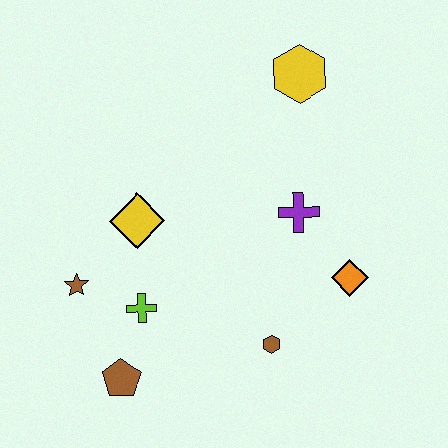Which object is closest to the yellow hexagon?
The purple cross is closest to the yellow hexagon.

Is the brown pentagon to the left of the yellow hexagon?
Yes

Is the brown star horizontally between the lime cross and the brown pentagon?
No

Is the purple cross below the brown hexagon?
No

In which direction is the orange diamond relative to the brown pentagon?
The orange diamond is to the right of the brown pentagon.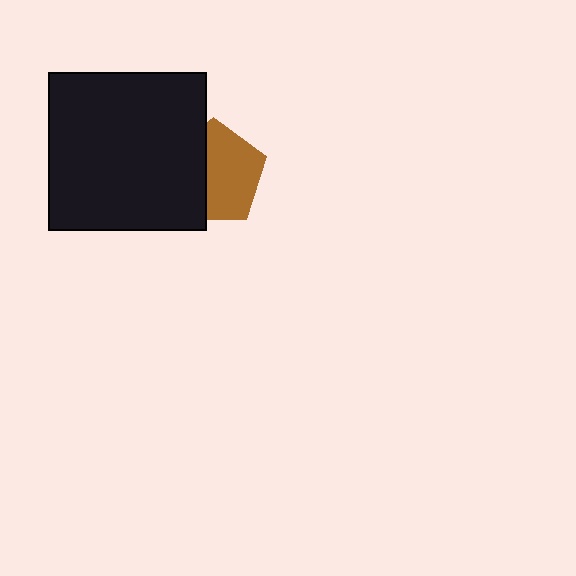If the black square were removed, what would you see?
You would see the complete brown pentagon.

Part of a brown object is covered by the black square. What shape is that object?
It is a pentagon.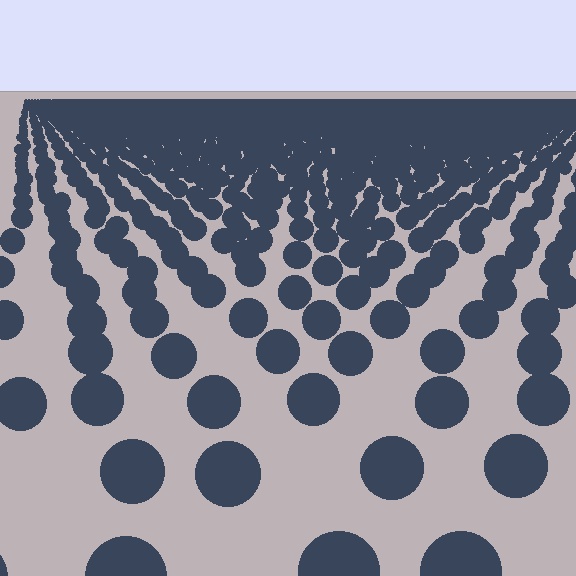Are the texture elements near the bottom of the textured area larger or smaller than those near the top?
Larger. Near the bottom, elements are closer to the viewer and appear at a bigger on-screen size.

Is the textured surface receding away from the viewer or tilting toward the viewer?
The surface is receding away from the viewer. Texture elements get smaller and denser toward the top.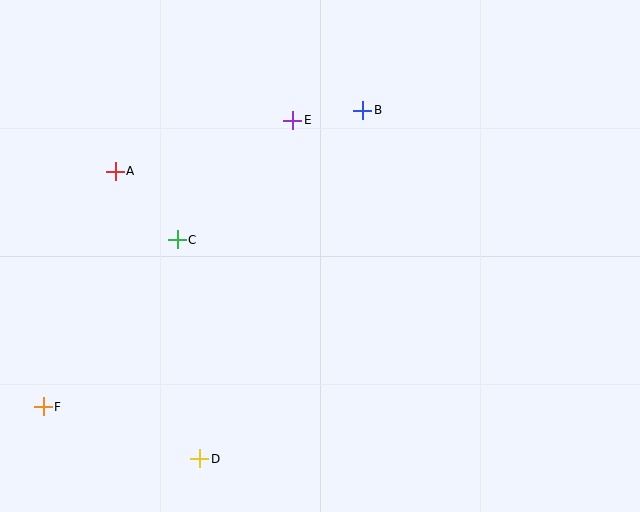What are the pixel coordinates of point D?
Point D is at (200, 459).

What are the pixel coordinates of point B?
Point B is at (363, 110).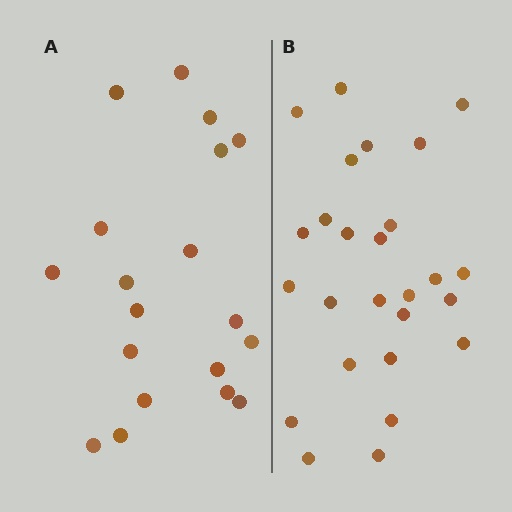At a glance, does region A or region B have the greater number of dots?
Region B (the right region) has more dots.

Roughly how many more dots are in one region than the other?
Region B has roughly 8 or so more dots than region A.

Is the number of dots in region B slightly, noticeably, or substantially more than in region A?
Region B has noticeably more, but not dramatically so. The ratio is roughly 1.4 to 1.